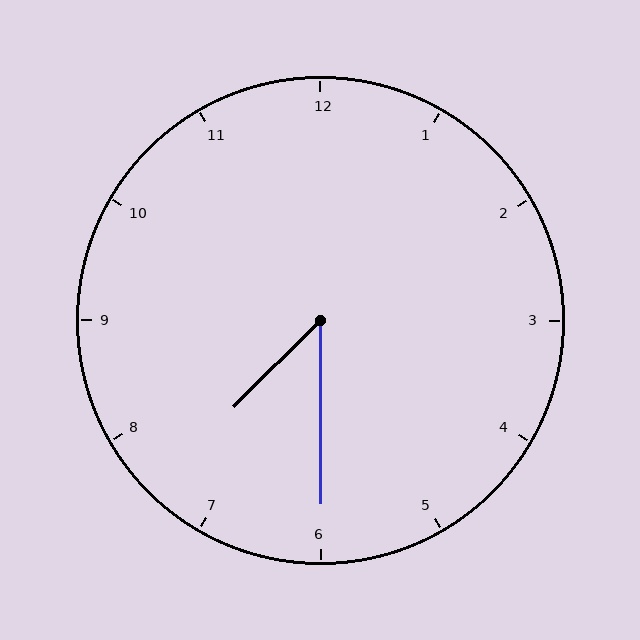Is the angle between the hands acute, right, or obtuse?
It is acute.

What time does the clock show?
7:30.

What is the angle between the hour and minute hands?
Approximately 45 degrees.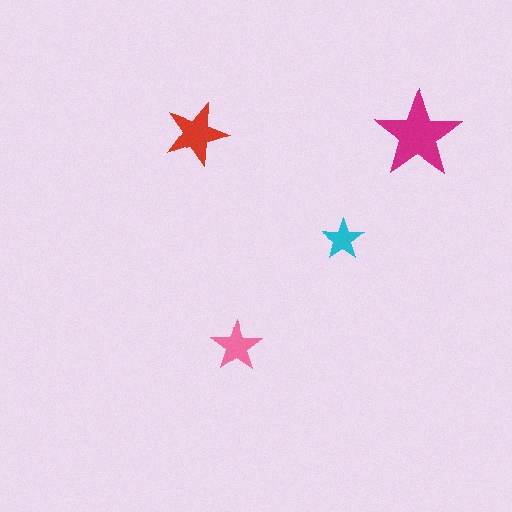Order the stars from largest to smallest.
the magenta one, the red one, the pink one, the cyan one.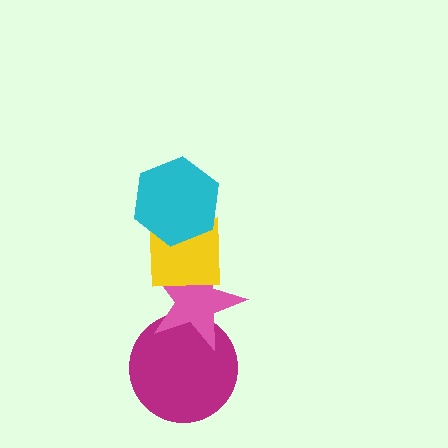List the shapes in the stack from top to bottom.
From top to bottom: the cyan hexagon, the yellow square, the pink star, the magenta circle.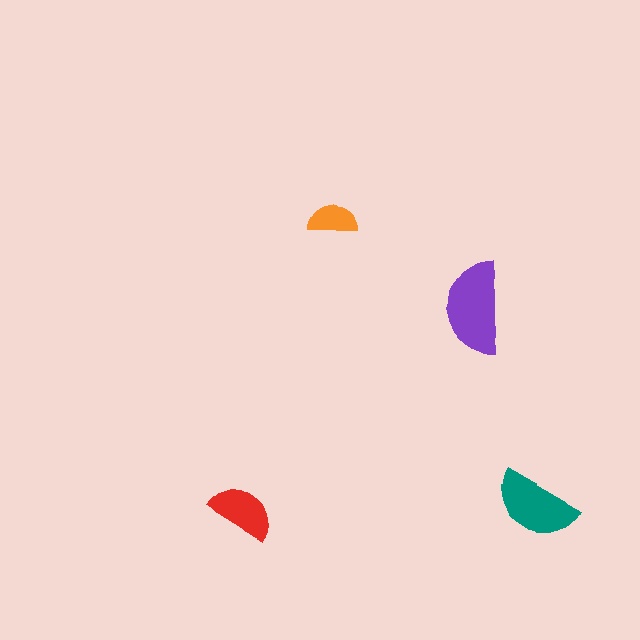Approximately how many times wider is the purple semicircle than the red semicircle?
About 1.5 times wider.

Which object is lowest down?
The red semicircle is bottommost.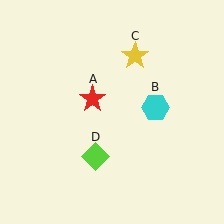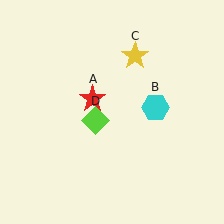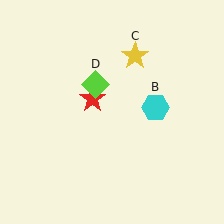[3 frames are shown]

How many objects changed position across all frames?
1 object changed position: lime diamond (object D).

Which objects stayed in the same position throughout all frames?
Red star (object A) and cyan hexagon (object B) and yellow star (object C) remained stationary.